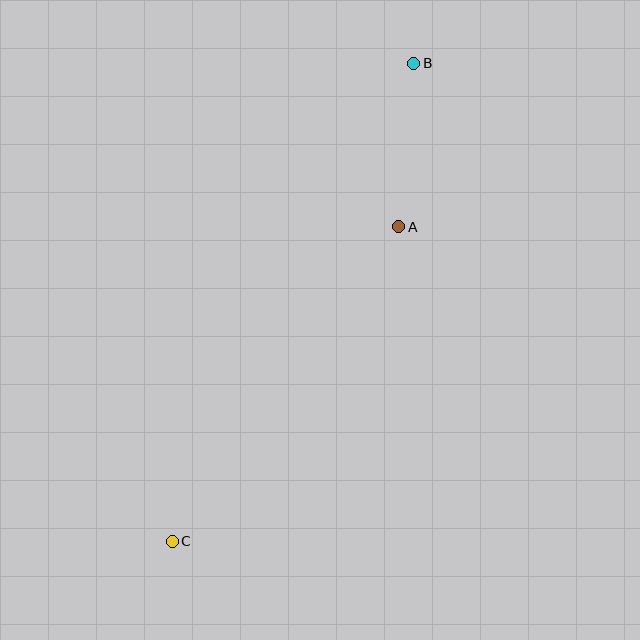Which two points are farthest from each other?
Points B and C are farthest from each other.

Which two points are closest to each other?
Points A and B are closest to each other.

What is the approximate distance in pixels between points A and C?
The distance between A and C is approximately 388 pixels.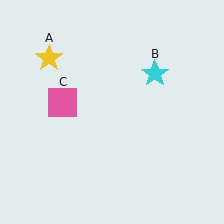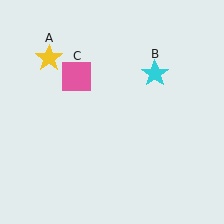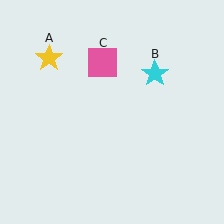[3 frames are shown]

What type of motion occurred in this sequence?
The pink square (object C) rotated clockwise around the center of the scene.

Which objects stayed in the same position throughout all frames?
Yellow star (object A) and cyan star (object B) remained stationary.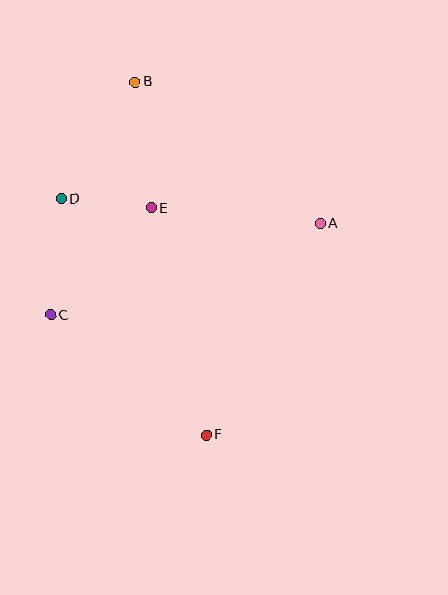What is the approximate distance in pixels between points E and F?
The distance between E and F is approximately 233 pixels.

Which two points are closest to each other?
Points D and E are closest to each other.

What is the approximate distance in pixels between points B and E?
The distance between B and E is approximately 127 pixels.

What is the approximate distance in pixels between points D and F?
The distance between D and F is approximately 277 pixels.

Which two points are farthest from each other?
Points B and F are farthest from each other.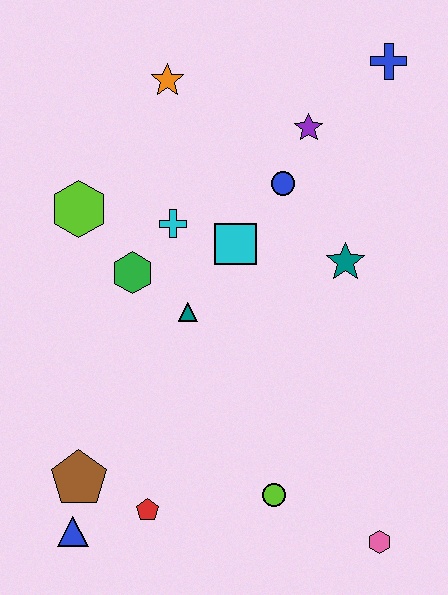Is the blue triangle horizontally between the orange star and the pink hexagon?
No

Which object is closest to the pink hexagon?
The lime circle is closest to the pink hexagon.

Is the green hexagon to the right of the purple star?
No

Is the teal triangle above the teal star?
No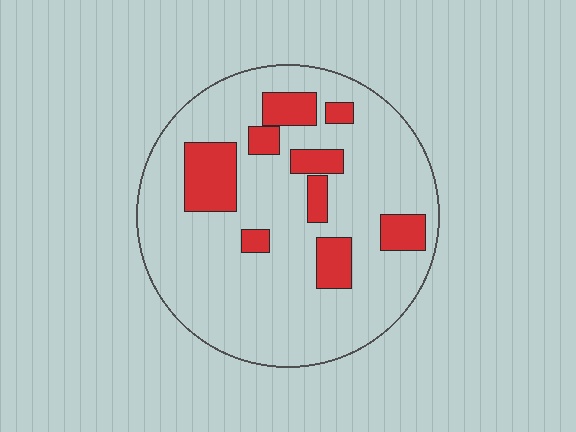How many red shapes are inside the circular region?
9.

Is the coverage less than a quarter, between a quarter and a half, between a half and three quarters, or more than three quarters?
Less than a quarter.